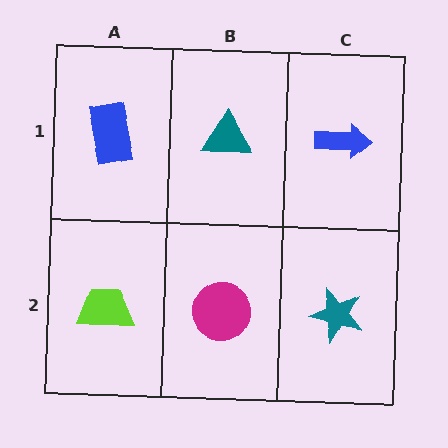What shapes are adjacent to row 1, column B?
A magenta circle (row 2, column B), a blue rectangle (row 1, column A), a blue arrow (row 1, column C).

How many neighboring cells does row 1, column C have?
2.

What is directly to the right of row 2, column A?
A magenta circle.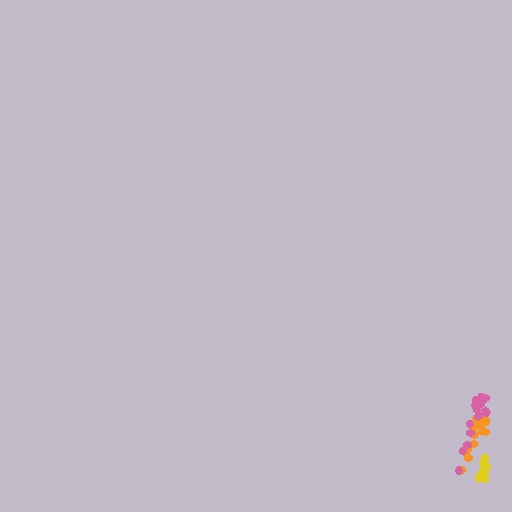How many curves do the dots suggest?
There are 3 distinct paths.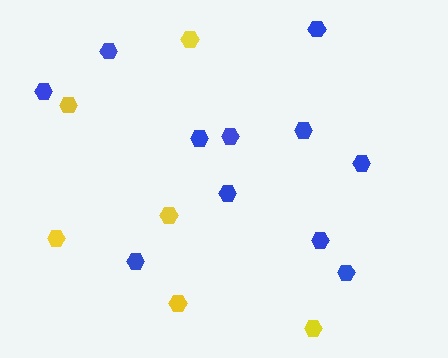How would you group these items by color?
There are 2 groups: one group of yellow hexagons (6) and one group of blue hexagons (11).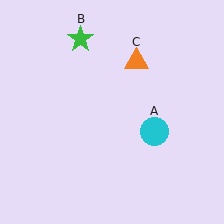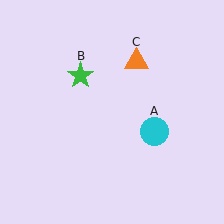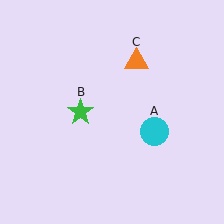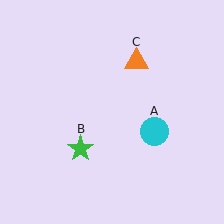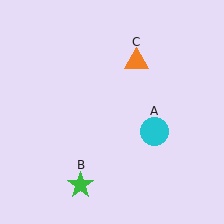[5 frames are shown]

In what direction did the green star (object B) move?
The green star (object B) moved down.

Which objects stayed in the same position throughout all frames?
Cyan circle (object A) and orange triangle (object C) remained stationary.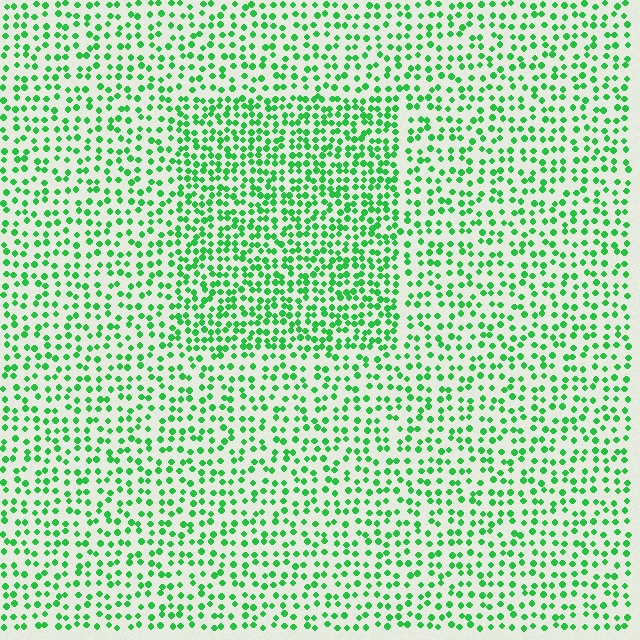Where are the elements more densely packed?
The elements are more densely packed inside the rectangle boundary.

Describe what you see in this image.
The image contains small green elements arranged at two different densities. A rectangle-shaped region is visible where the elements are more densely packed than the surrounding area.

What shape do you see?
I see a rectangle.